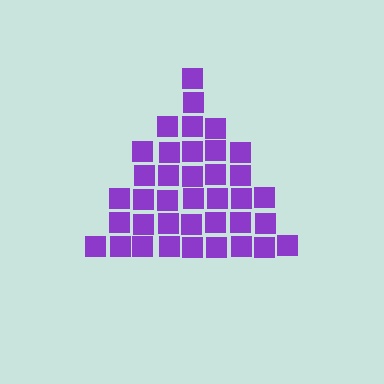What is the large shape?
The large shape is a triangle.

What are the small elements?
The small elements are squares.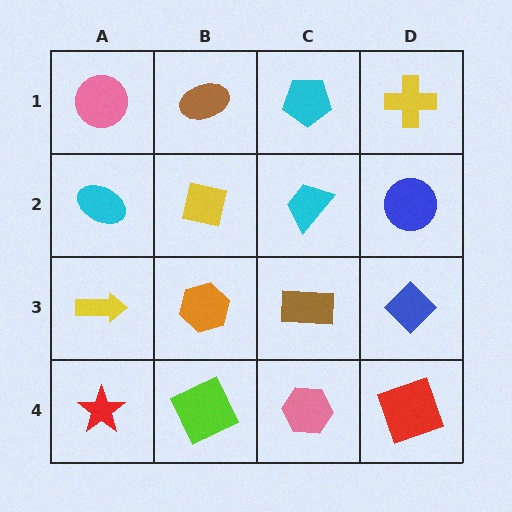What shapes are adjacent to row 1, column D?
A blue circle (row 2, column D), a cyan pentagon (row 1, column C).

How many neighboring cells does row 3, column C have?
4.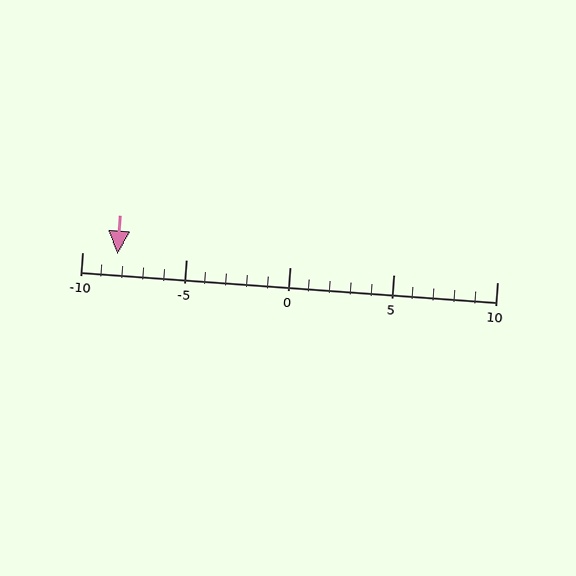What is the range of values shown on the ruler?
The ruler shows values from -10 to 10.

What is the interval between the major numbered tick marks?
The major tick marks are spaced 5 units apart.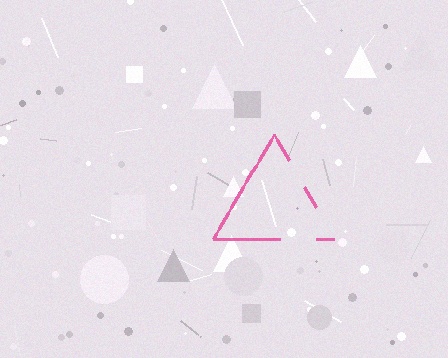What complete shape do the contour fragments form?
The contour fragments form a triangle.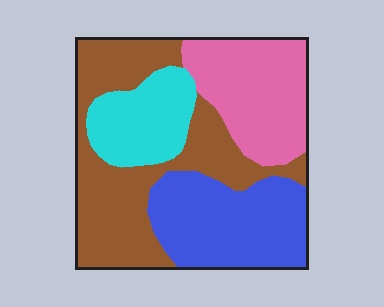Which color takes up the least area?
Cyan, at roughly 15%.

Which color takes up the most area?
Brown, at roughly 35%.